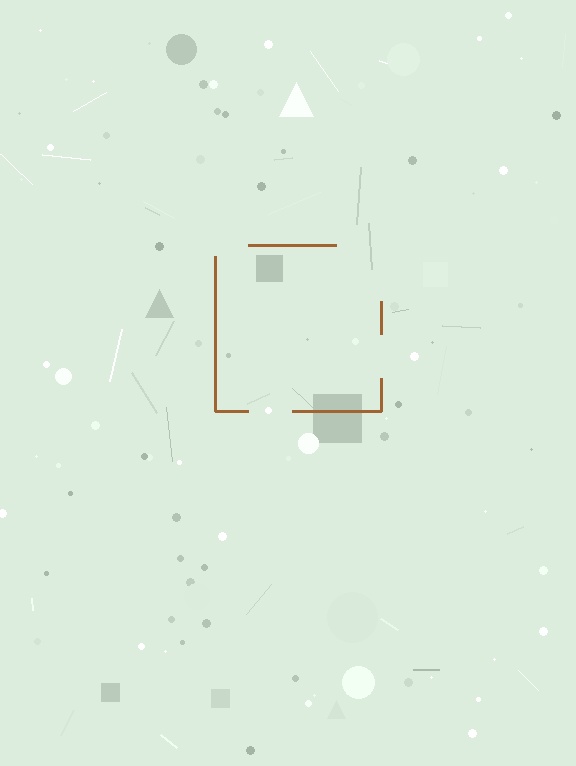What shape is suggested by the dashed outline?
The dashed outline suggests a square.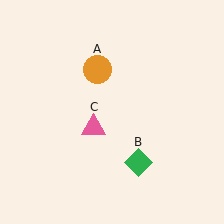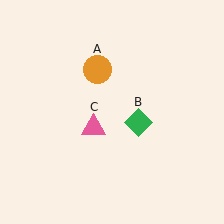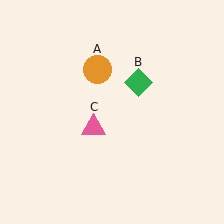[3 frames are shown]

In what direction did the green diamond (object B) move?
The green diamond (object B) moved up.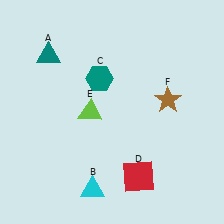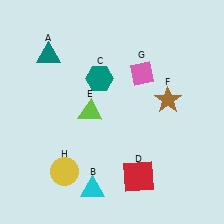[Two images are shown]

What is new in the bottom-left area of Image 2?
A yellow circle (H) was added in the bottom-left area of Image 2.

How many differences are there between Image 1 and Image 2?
There are 2 differences between the two images.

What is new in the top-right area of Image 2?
A pink diamond (G) was added in the top-right area of Image 2.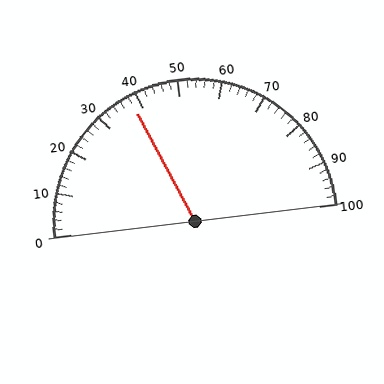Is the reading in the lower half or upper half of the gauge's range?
The reading is in the lower half of the range (0 to 100).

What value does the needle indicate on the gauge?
The needle indicates approximately 38.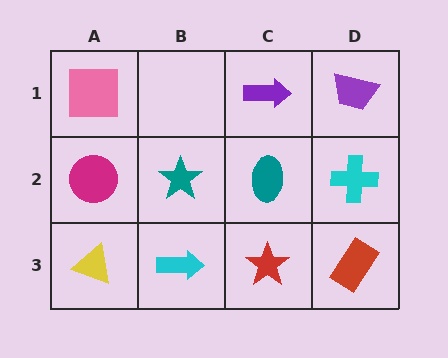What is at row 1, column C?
A purple arrow.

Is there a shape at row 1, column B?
No, that cell is empty.